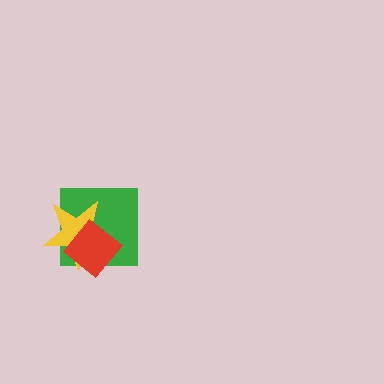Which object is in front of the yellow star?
The red diamond is in front of the yellow star.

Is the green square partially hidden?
Yes, it is partially covered by another shape.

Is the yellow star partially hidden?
Yes, it is partially covered by another shape.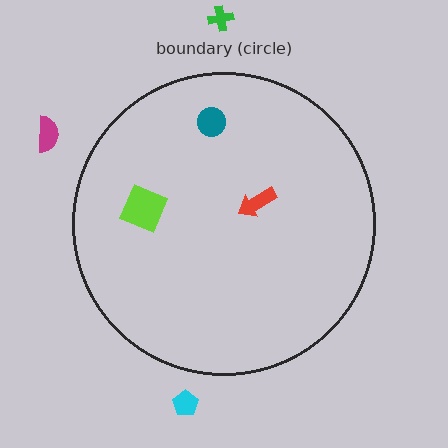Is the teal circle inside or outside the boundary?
Inside.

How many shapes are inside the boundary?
3 inside, 3 outside.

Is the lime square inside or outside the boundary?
Inside.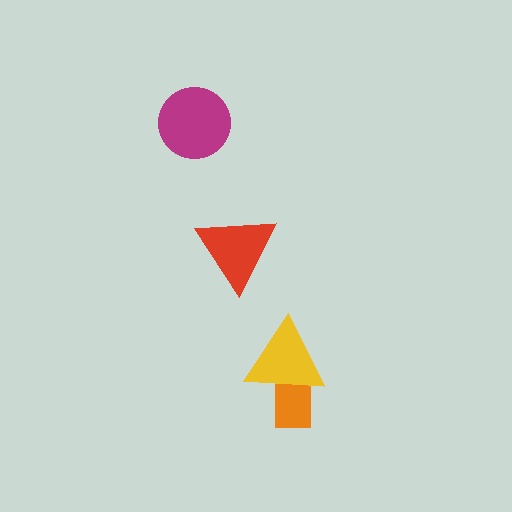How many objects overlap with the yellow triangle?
1 object overlaps with the yellow triangle.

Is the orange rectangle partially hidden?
Yes, it is partially covered by another shape.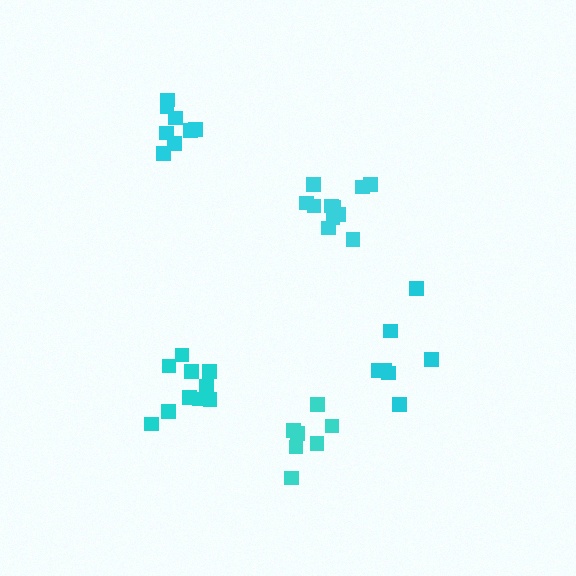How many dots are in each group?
Group 1: 7 dots, Group 2: 10 dots, Group 3: 8 dots, Group 4: 7 dots, Group 5: 11 dots (43 total).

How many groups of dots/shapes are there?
There are 5 groups.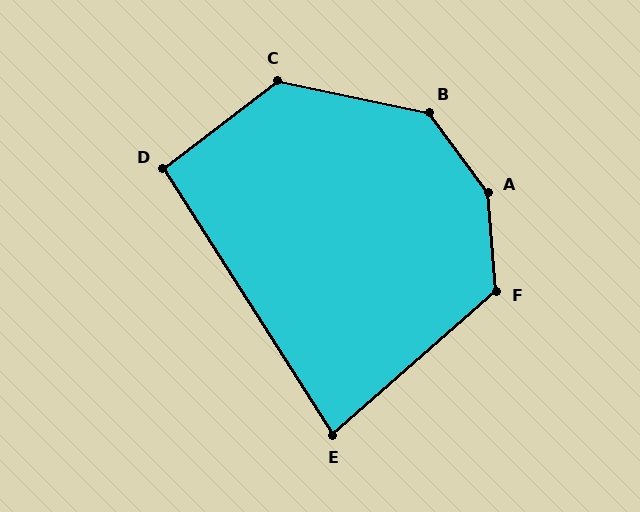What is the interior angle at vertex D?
Approximately 95 degrees (approximately right).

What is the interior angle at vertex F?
Approximately 127 degrees (obtuse).